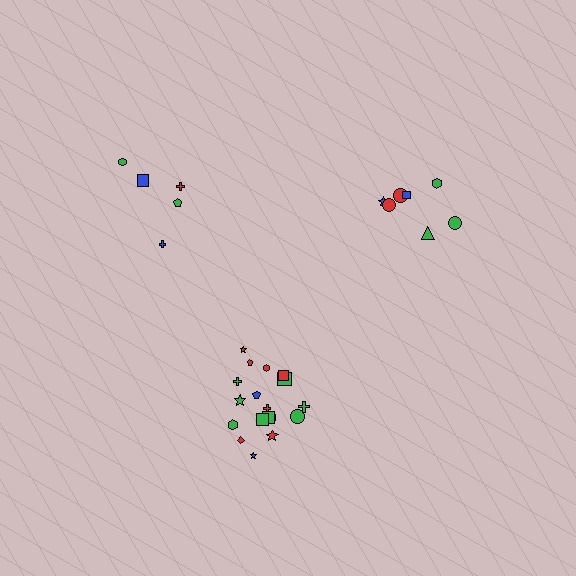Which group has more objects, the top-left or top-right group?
The top-right group.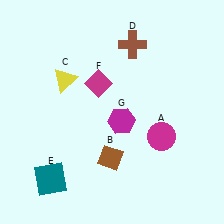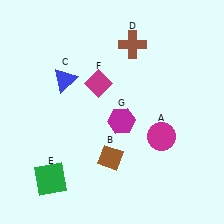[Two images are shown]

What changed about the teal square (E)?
In Image 1, E is teal. In Image 2, it changed to green.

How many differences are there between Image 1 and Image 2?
There are 2 differences between the two images.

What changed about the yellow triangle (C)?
In Image 1, C is yellow. In Image 2, it changed to blue.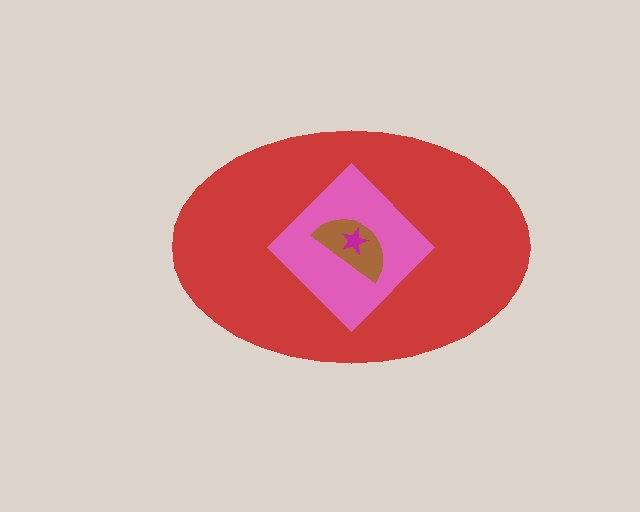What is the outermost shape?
The red ellipse.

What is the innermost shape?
The magenta star.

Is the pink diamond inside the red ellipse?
Yes.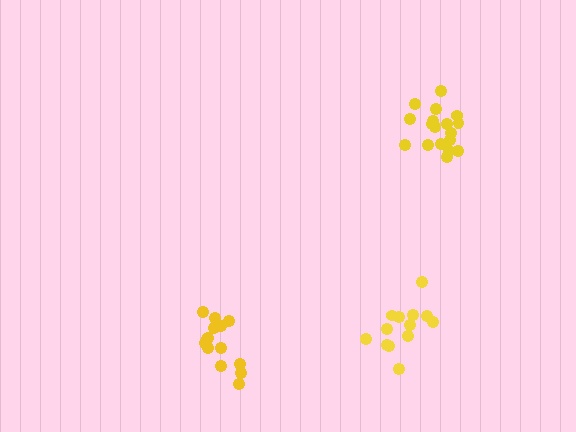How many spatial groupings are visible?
There are 3 spatial groupings.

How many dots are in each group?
Group 1: 14 dots, Group 2: 18 dots, Group 3: 13 dots (45 total).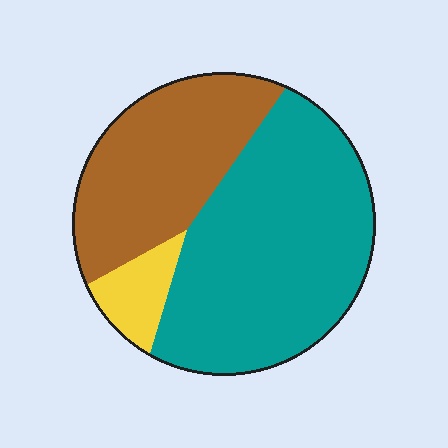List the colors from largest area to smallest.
From largest to smallest: teal, brown, yellow.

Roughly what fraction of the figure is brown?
Brown takes up between a third and a half of the figure.